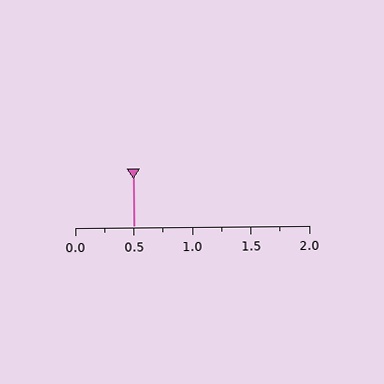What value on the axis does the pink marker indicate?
The marker indicates approximately 0.5.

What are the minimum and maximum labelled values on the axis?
The axis runs from 0.0 to 2.0.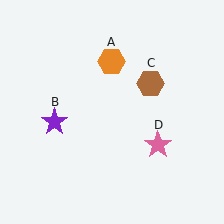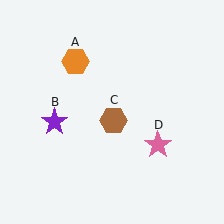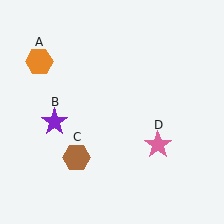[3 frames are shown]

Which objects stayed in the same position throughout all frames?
Purple star (object B) and pink star (object D) remained stationary.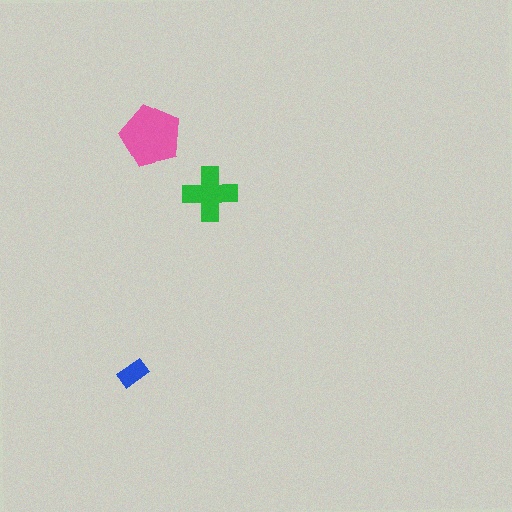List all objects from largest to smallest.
The pink pentagon, the green cross, the blue rectangle.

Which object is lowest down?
The blue rectangle is bottommost.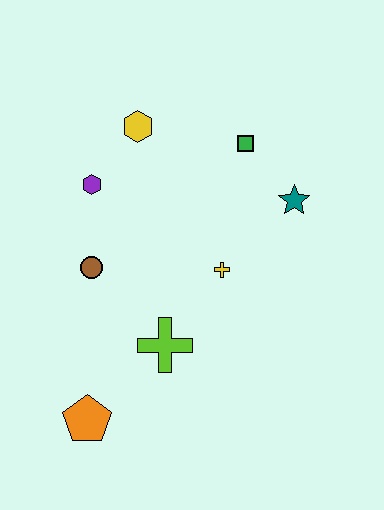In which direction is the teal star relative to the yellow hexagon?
The teal star is to the right of the yellow hexagon.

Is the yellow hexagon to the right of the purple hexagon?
Yes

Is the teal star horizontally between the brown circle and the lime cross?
No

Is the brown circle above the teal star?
No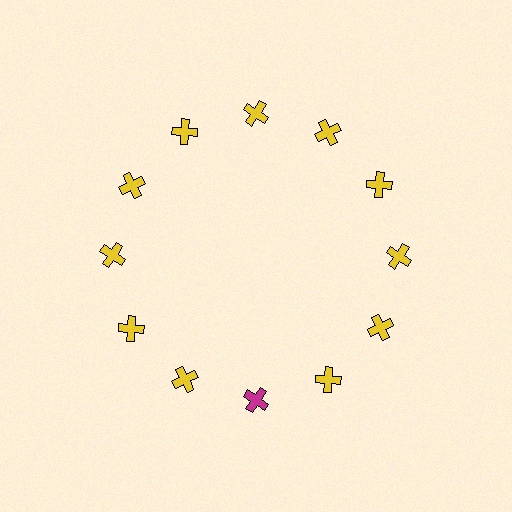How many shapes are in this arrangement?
There are 12 shapes arranged in a ring pattern.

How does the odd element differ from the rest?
It has a different color: magenta instead of yellow.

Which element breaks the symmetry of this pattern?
The magenta cross at roughly the 6 o'clock position breaks the symmetry. All other shapes are yellow crosses.